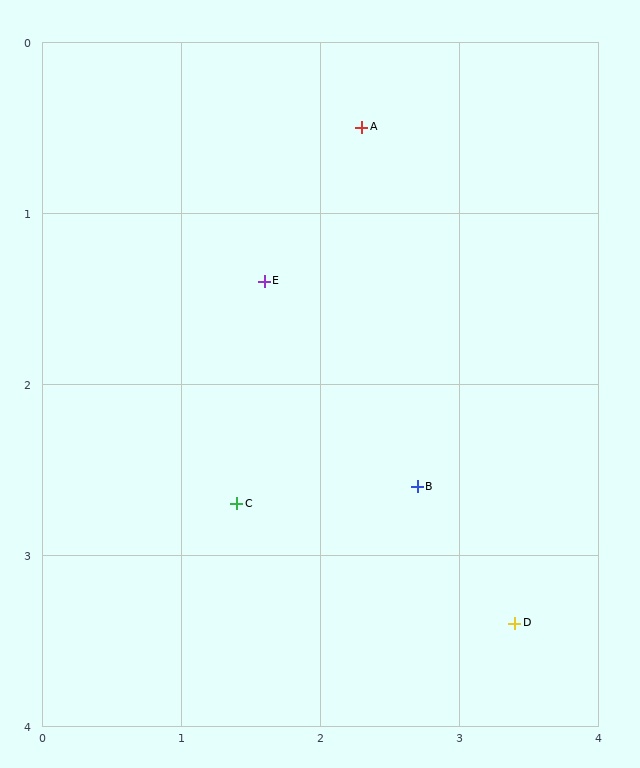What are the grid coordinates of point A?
Point A is at approximately (2.3, 0.5).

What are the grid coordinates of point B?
Point B is at approximately (2.7, 2.6).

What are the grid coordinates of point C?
Point C is at approximately (1.4, 2.7).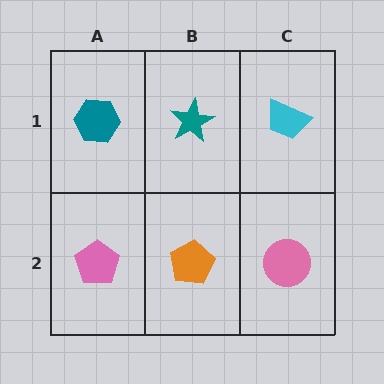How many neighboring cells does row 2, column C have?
2.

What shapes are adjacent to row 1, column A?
A pink pentagon (row 2, column A), a teal star (row 1, column B).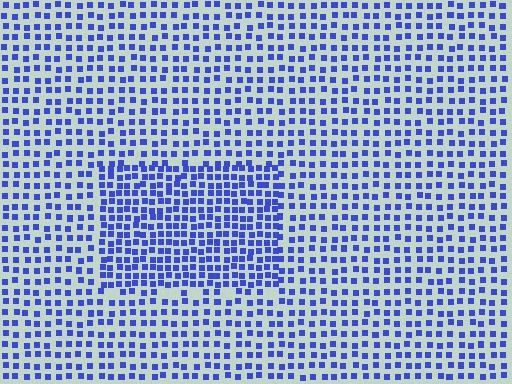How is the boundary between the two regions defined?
The boundary is defined by a change in element density (approximately 1.7x ratio). All elements are the same color, size, and shape.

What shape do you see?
I see a rectangle.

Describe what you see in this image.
The image contains small blue elements arranged at two different densities. A rectangle-shaped region is visible where the elements are more densely packed than the surrounding area.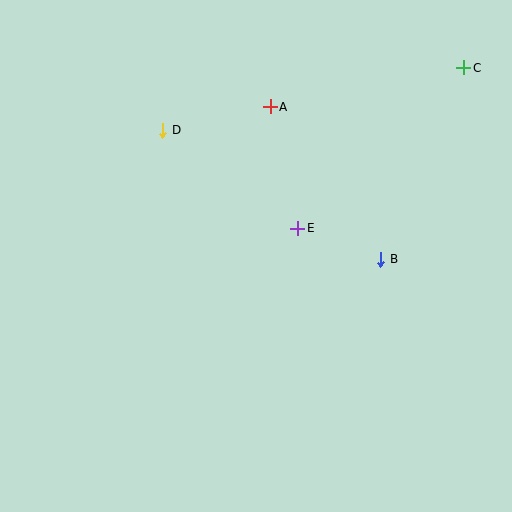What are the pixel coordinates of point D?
Point D is at (163, 130).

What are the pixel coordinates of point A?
Point A is at (270, 107).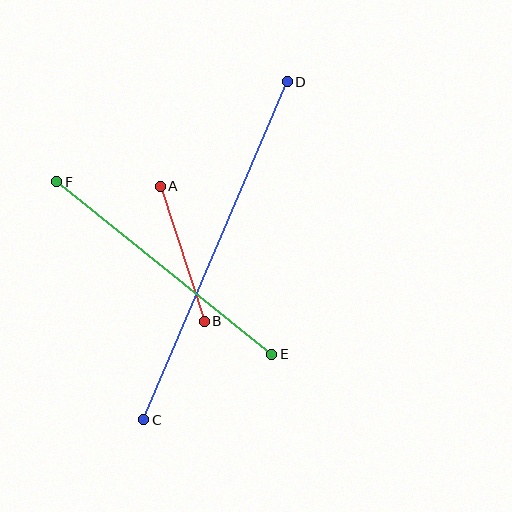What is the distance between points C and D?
The distance is approximately 367 pixels.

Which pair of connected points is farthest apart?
Points C and D are farthest apart.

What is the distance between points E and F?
The distance is approximately 276 pixels.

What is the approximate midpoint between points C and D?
The midpoint is at approximately (216, 251) pixels.